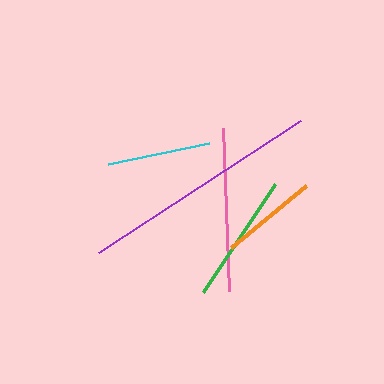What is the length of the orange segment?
The orange segment is approximately 97 pixels long.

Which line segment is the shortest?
The orange line is the shortest at approximately 97 pixels.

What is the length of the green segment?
The green segment is approximately 130 pixels long.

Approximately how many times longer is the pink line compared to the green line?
The pink line is approximately 1.3 times the length of the green line.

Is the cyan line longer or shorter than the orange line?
The cyan line is longer than the orange line.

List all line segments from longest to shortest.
From longest to shortest: purple, pink, green, cyan, orange.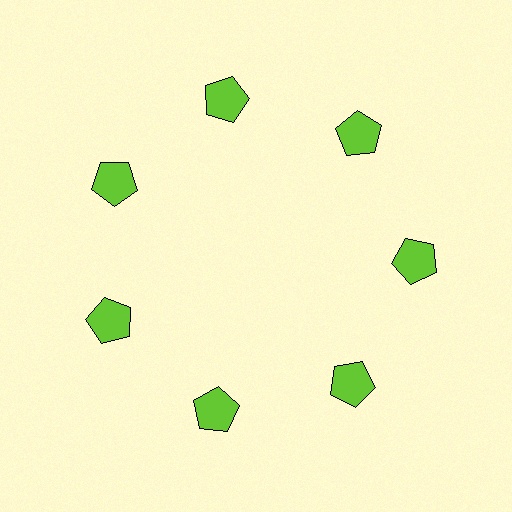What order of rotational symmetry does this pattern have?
This pattern has 7-fold rotational symmetry.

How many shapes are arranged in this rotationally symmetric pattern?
There are 7 shapes, arranged in 7 groups of 1.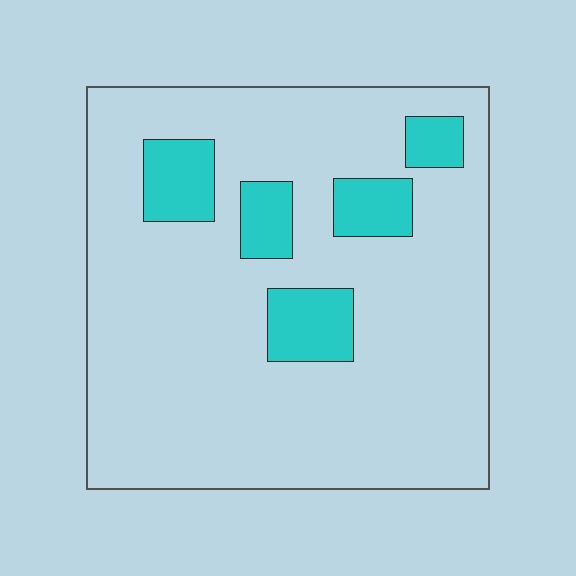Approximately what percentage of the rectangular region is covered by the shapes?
Approximately 15%.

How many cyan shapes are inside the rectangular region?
5.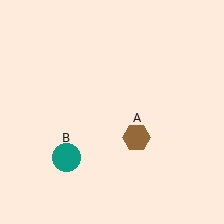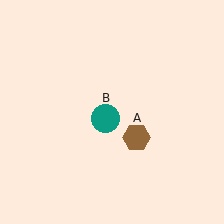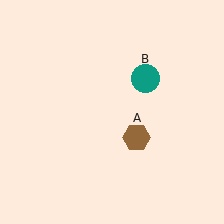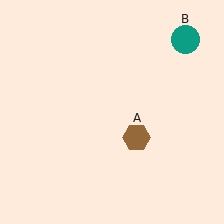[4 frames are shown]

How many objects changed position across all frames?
1 object changed position: teal circle (object B).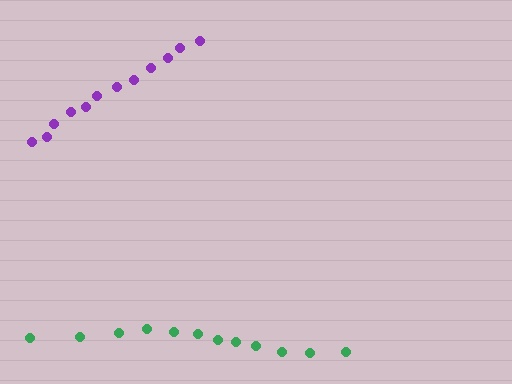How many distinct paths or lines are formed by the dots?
There are 2 distinct paths.